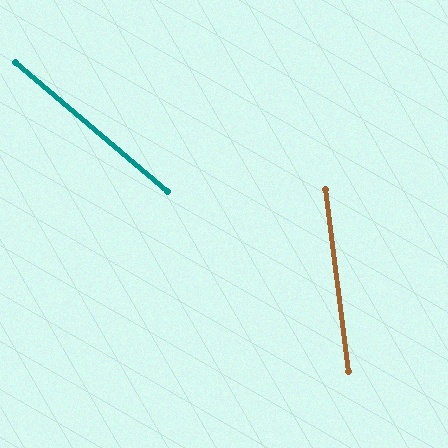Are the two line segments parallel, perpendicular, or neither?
Neither parallel nor perpendicular — they differ by about 42°.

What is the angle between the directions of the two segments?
Approximately 42 degrees.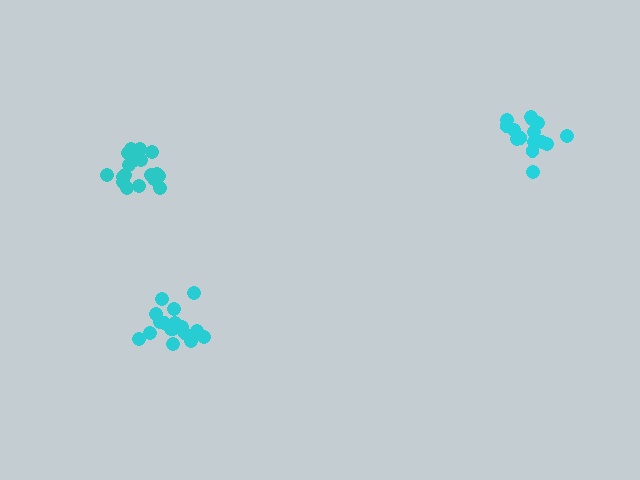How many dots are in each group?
Group 1: 17 dots, Group 2: 15 dots, Group 3: 18 dots (50 total).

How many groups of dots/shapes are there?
There are 3 groups.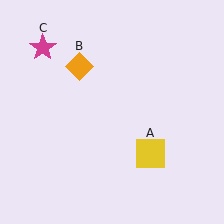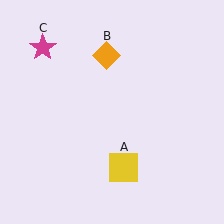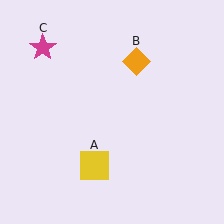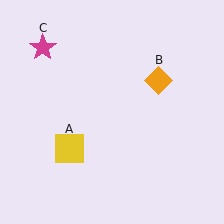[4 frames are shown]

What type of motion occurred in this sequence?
The yellow square (object A), orange diamond (object B) rotated clockwise around the center of the scene.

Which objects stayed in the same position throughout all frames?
Magenta star (object C) remained stationary.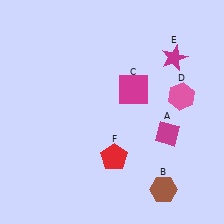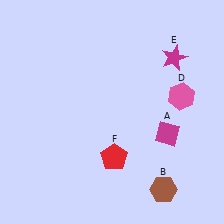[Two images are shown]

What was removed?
The magenta square (C) was removed in Image 2.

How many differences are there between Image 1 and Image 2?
There is 1 difference between the two images.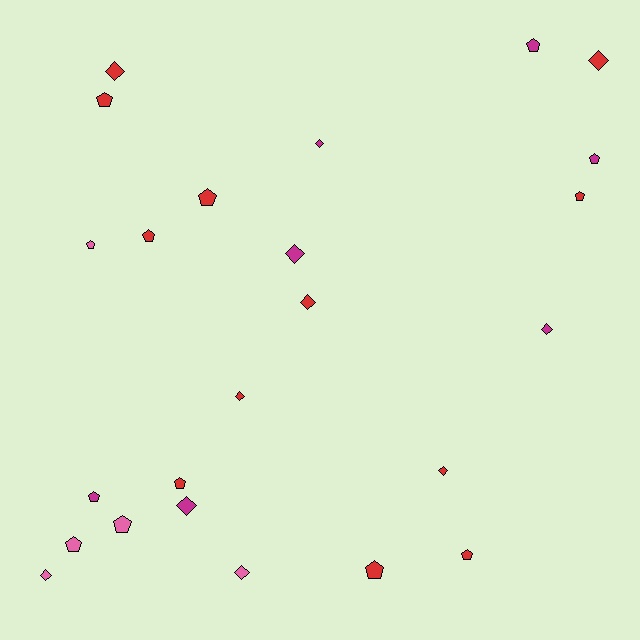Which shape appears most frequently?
Pentagon, with 13 objects.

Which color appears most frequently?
Red, with 12 objects.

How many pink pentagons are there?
There are 3 pink pentagons.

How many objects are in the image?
There are 24 objects.